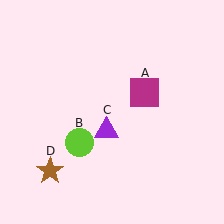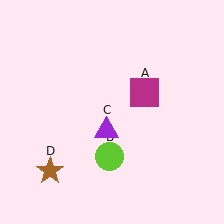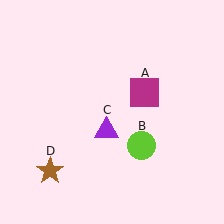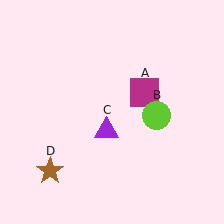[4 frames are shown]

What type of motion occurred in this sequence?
The lime circle (object B) rotated counterclockwise around the center of the scene.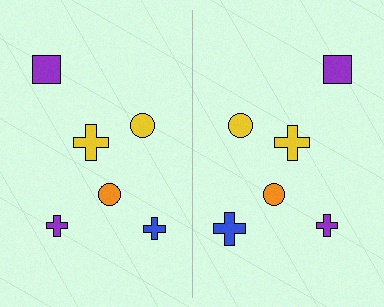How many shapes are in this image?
There are 12 shapes in this image.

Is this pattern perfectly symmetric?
No, the pattern is not perfectly symmetric. The blue cross on the right side has a different size than its mirror counterpart.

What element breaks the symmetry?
The blue cross on the right side has a different size than its mirror counterpart.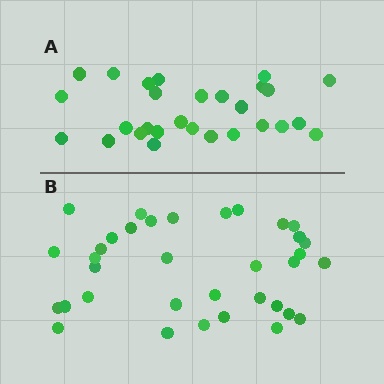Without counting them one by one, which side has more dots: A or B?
Region B (the bottom region) has more dots.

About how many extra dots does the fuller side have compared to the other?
Region B has roughly 8 or so more dots than region A.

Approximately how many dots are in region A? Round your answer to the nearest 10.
About 30 dots. (The exact count is 28, which rounds to 30.)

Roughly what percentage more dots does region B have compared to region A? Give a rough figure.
About 25% more.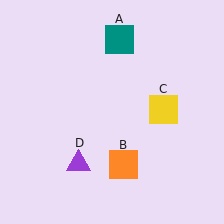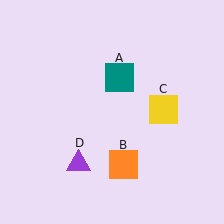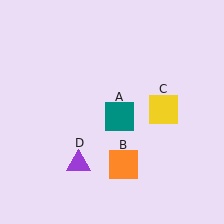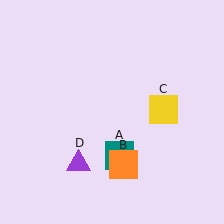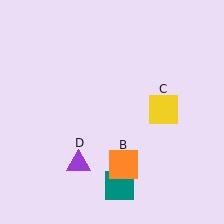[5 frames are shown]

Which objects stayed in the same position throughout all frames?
Orange square (object B) and yellow square (object C) and purple triangle (object D) remained stationary.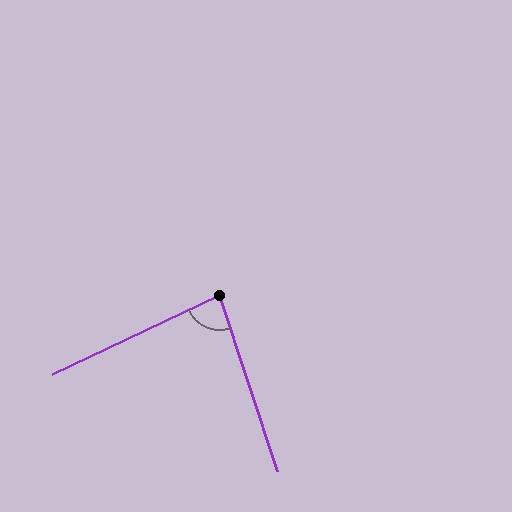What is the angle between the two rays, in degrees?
Approximately 83 degrees.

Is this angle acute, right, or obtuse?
It is acute.